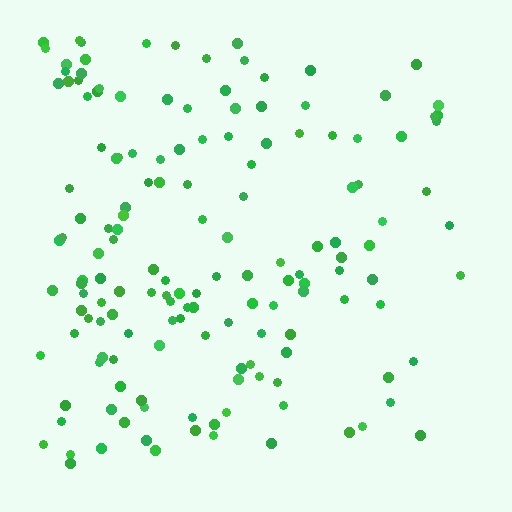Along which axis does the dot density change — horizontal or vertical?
Horizontal.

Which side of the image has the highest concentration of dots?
The left.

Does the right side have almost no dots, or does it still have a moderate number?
Still a moderate number, just noticeably fewer than the left.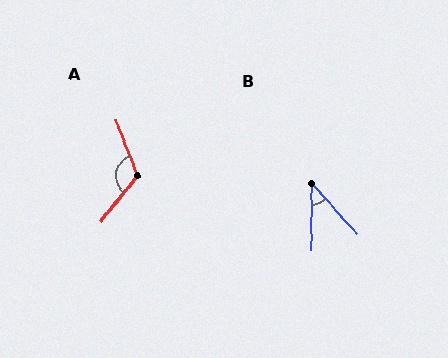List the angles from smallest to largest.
B (42°), A (121°).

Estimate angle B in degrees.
Approximately 42 degrees.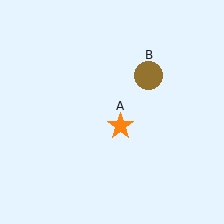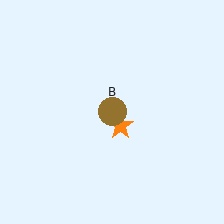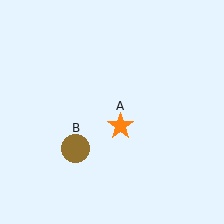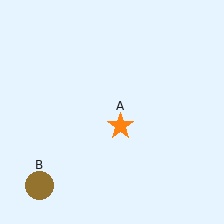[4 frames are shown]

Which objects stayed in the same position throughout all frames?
Orange star (object A) remained stationary.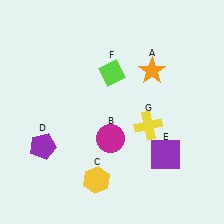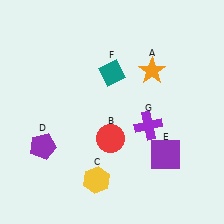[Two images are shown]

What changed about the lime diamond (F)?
In Image 1, F is lime. In Image 2, it changed to teal.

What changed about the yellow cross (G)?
In Image 1, G is yellow. In Image 2, it changed to purple.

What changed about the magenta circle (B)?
In Image 1, B is magenta. In Image 2, it changed to red.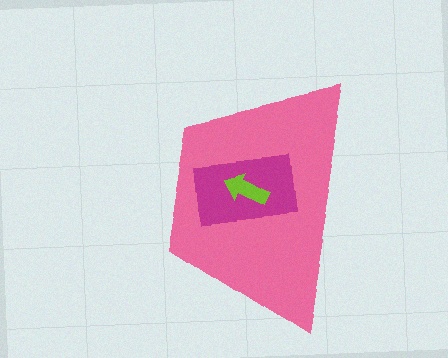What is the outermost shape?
The pink trapezoid.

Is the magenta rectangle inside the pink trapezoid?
Yes.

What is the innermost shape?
The lime arrow.